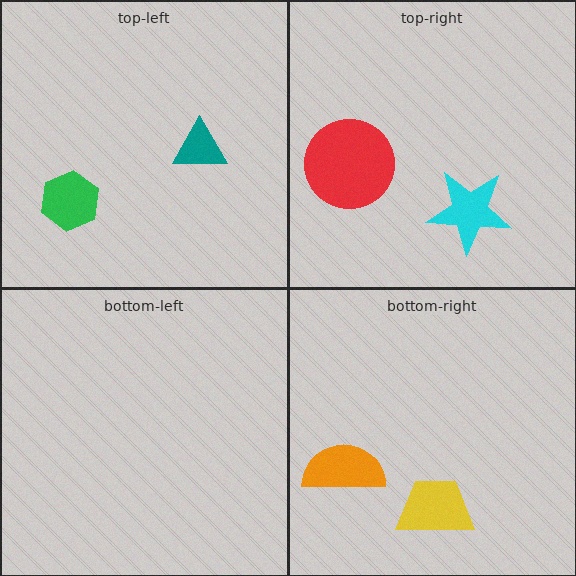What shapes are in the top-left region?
The teal triangle, the green hexagon.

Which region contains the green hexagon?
The top-left region.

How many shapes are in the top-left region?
2.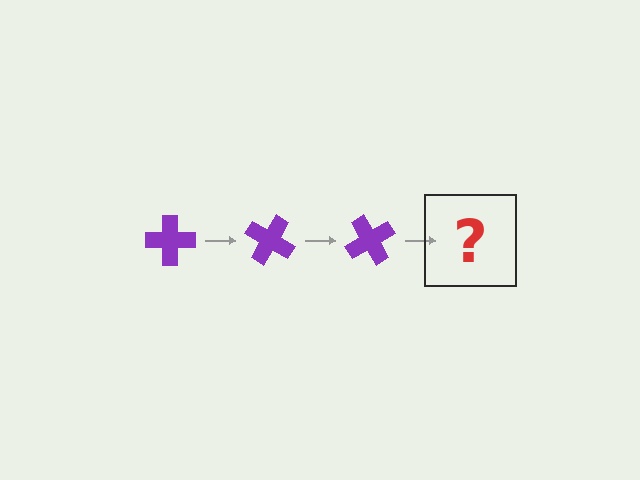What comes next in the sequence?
The next element should be a purple cross rotated 90 degrees.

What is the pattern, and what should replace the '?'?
The pattern is that the cross rotates 30 degrees each step. The '?' should be a purple cross rotated 90 degrees.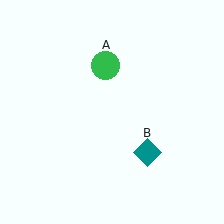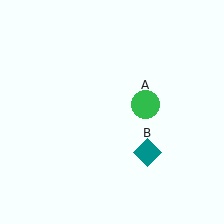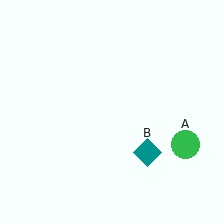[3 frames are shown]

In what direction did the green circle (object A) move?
The green circle (object A) moved down and to the right.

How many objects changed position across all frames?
1 object changed position: green circle (object A).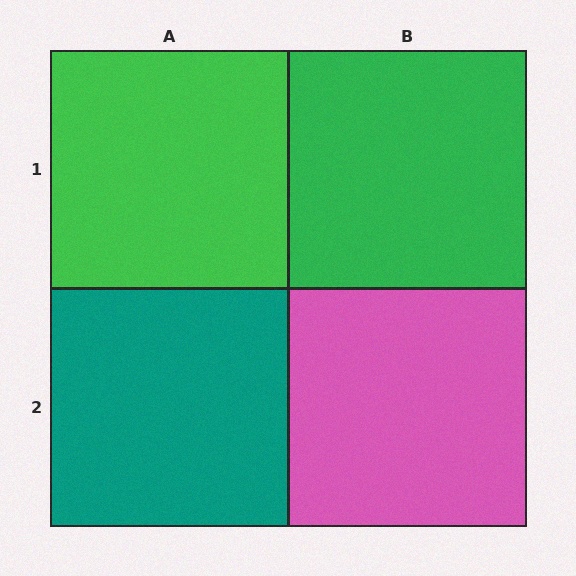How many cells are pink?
1 cell is pink.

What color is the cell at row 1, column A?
Green.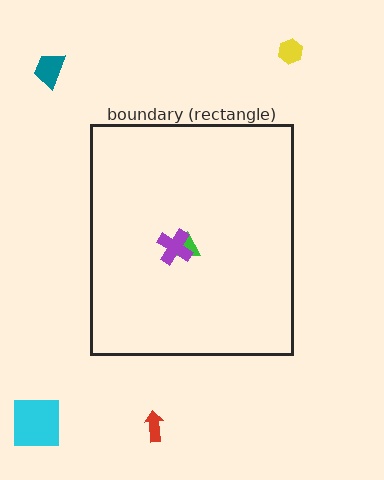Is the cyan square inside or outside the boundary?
Outside.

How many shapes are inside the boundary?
2 inside, 4 outside.